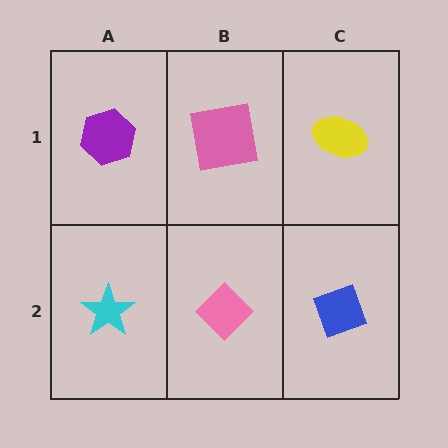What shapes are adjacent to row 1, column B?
A pink diamond (row 2, column B), a purple hexagon (row 1, column A), a yellow ellipse (row 1, column C).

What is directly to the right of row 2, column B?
A blue diamond.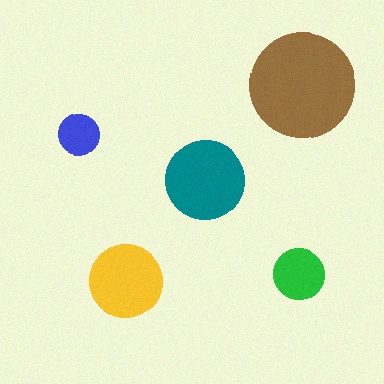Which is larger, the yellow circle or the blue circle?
The yellow one.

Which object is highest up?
The brown circle is topmost.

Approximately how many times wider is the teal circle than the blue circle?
About 2 times wider.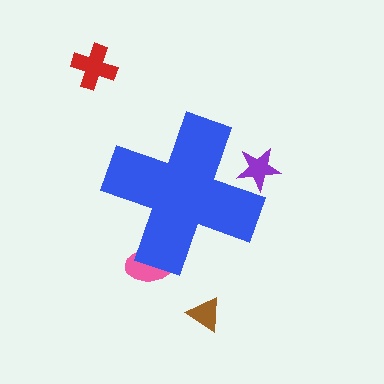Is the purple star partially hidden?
Yes, the purple star is partially hidden behind the blue cross.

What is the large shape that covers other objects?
A blue cross.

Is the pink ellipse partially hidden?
Yes, the pink ellipse is partially hidden behind the blue cross.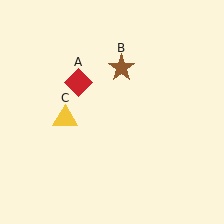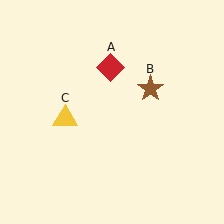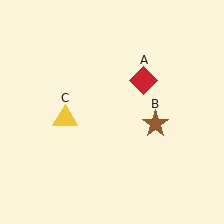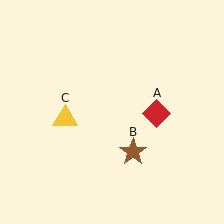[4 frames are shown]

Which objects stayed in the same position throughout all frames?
Yellow triangle (object C) remained stationary.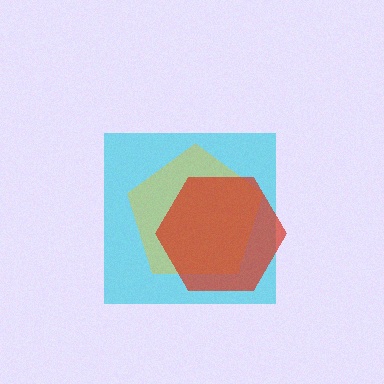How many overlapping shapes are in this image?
There are 3 overlapping shapes in the image.